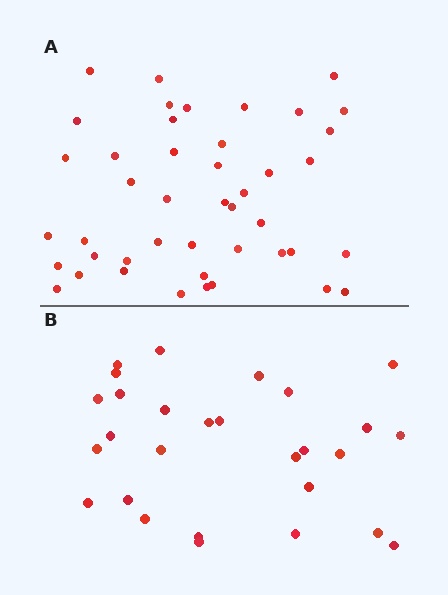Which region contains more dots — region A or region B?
Region A (the top region) has more dots.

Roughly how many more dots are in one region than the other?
Region A has approximately 15 more dots than region B.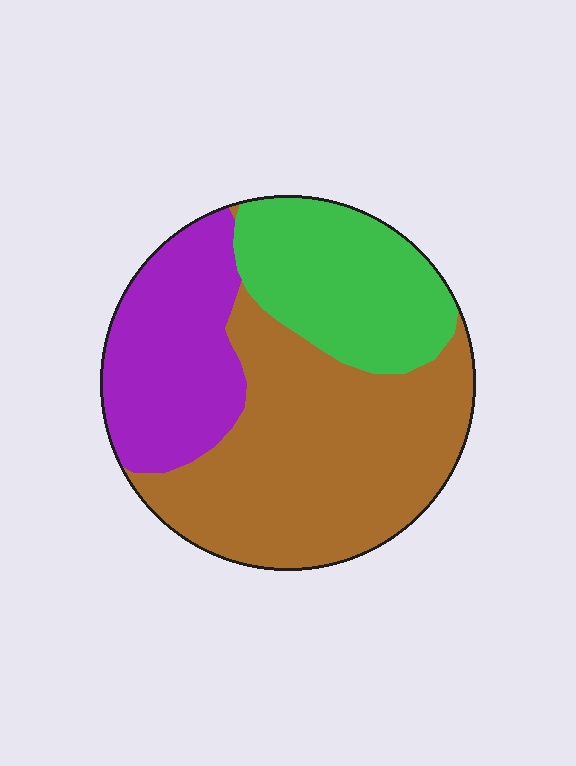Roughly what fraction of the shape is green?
Green takes up about one quarter (1/4) of the shape.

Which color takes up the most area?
Brown, at roughly 50%.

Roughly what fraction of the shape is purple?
Purple covers 26% of the shape.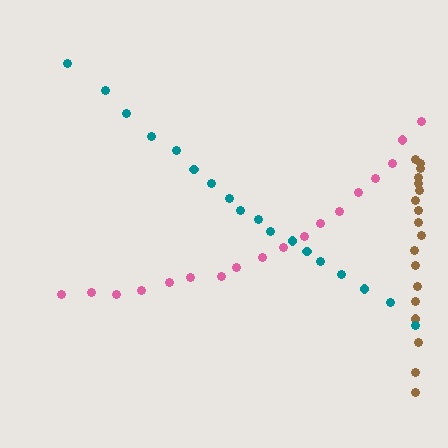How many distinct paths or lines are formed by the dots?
There are 3 distinct paths.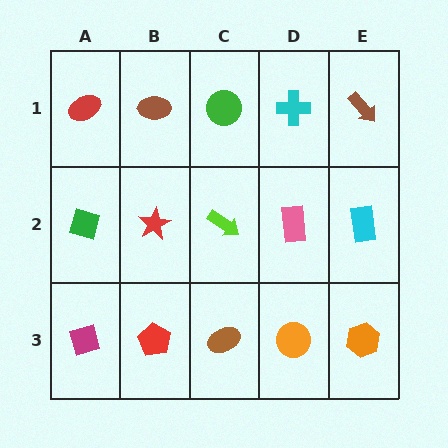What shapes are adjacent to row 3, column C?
A lime arrow (row 2, column C), a red pentagon (row 3, column B), an orange circle (row 3, column D).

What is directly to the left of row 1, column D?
A green circle.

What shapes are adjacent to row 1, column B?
A red star (row 2, column B), a red ellipse (row 1, column A), a green circle (row 1, column C).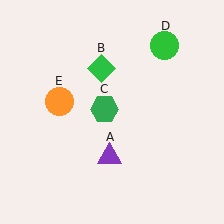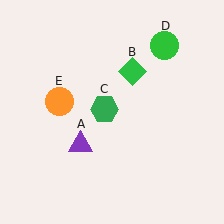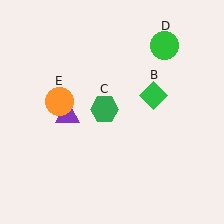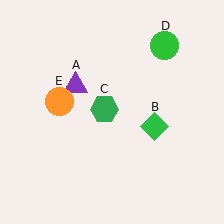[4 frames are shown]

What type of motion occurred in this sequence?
The purple triangle (object A), green diamond (object B) rotated clockwise around the center of the scene.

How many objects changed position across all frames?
2 objects changed position: purple triangle (object A), green diamond (object B).